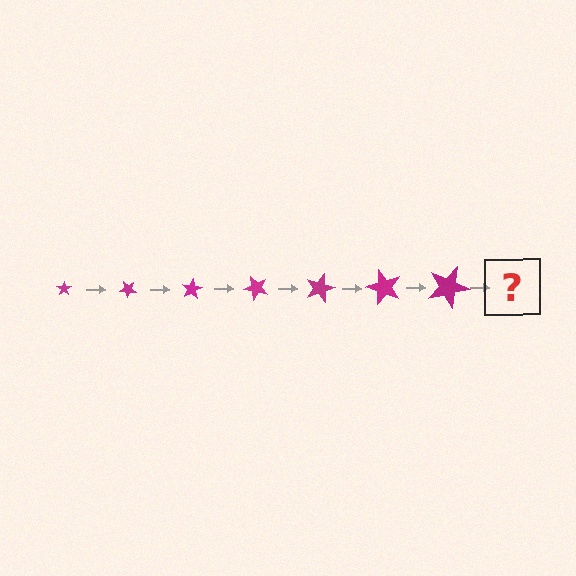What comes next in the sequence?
The next element should be a star, larger than the previous one and rotated 280 degrees from the start.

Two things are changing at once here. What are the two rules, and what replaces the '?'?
The two rules are that the star grows larger each step and it rotates 40 degrees each step. The '?' should be a star, larger than the previous one and rotated 280 degrees from the start.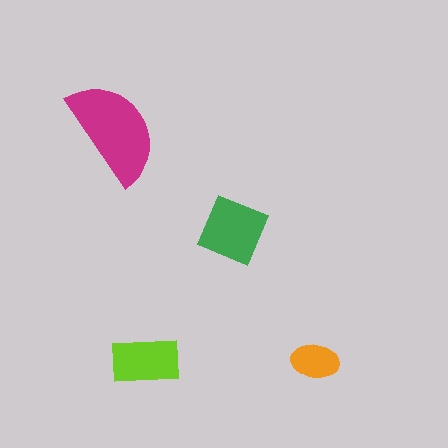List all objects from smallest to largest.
The orange ellipse, the lime rectangle, the green diamond, the magenta semicircle.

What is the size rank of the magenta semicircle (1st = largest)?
1st.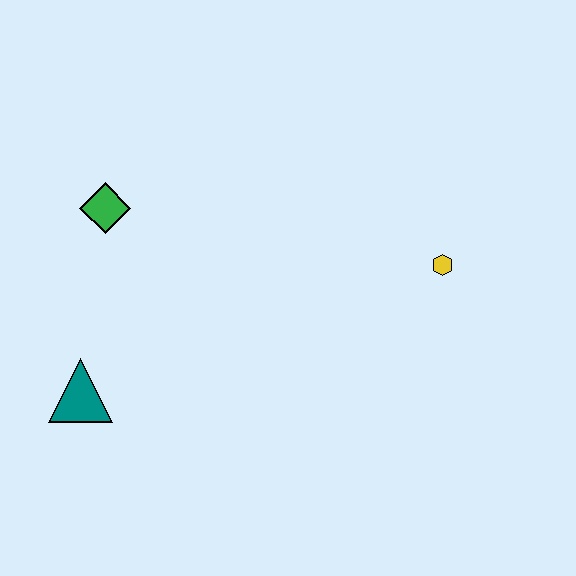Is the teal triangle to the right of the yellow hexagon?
No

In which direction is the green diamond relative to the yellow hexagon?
The green diamond is to the left of the yellow hexagon.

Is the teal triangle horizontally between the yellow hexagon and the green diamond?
No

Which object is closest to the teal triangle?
The green diamond is closest to the teal triangle.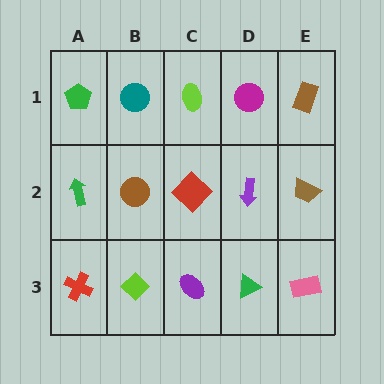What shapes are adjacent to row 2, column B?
A teal circle (row 1, column B), a lime diamond (row 3, column B), a green arrow (row 2, column A), a red diamond (row 2, column C).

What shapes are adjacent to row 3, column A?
A green arrow (row 2, column A), a lime diamond (row 3, column B).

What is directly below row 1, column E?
A brown trapezoid.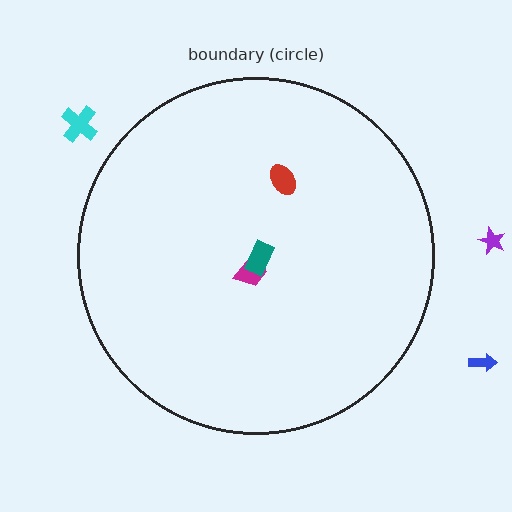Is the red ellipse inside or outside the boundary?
Inside.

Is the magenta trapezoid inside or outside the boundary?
Inside.